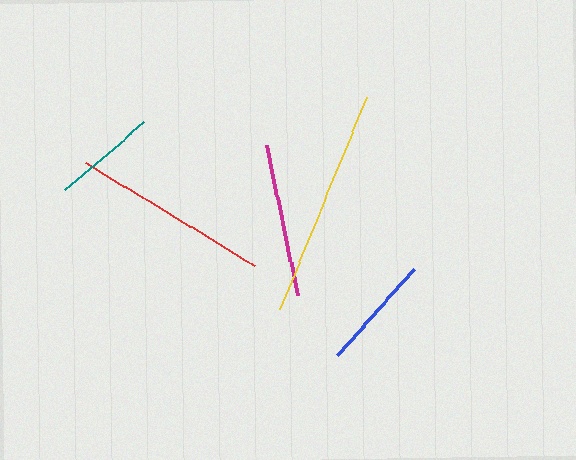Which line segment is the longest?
The yellow line is the longest at approximately 230 pixels.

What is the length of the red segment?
The red segment is approximately 197 pixels long.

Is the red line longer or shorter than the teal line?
The red line is longer than the teal line.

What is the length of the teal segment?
The teal segment is approximately 105 pixels long.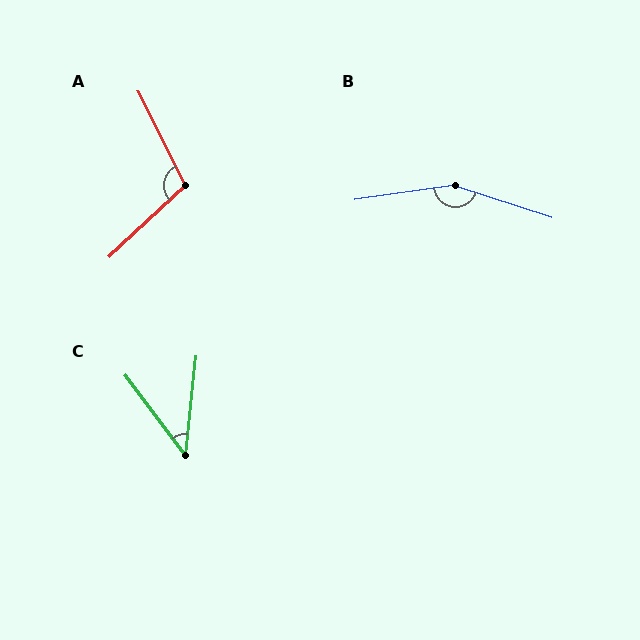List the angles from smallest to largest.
C (43°), A (106°), B (154°).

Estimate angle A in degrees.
Approximately 106 degrees.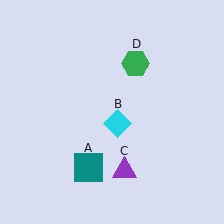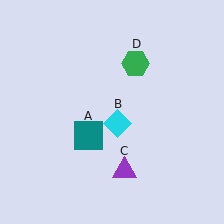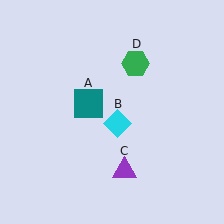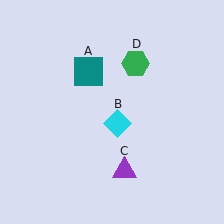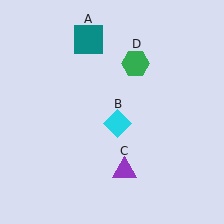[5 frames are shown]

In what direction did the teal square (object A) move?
The teal square (object A) moved up.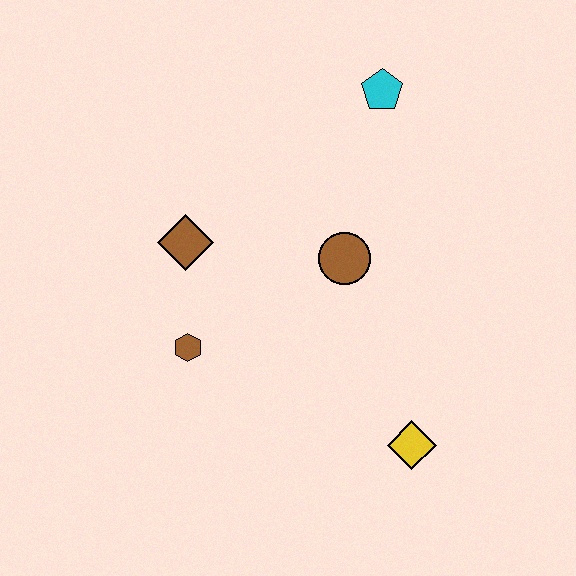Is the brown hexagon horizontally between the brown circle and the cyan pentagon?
No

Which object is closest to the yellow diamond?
The brown circle is closest to the yellow diamond.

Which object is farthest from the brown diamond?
The yellow diamond is farthest from the brown diamond.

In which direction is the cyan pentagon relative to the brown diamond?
The cyan pentagon is to the right of the brown diamond.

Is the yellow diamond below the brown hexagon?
Yes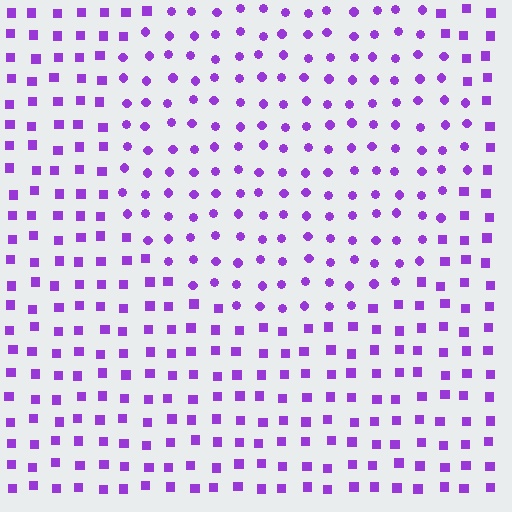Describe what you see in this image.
The image is filled with small purple elements arranged in a uniform grid. A circle-shaped region contains circles, while the surrounding area contains squares. The boundary is defined purely by the change in element shape.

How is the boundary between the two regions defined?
The boundary is defined by a change in element shape: circles inside vs. squares outside. All elements share the same color and spacing.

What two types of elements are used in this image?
The image uses circles inside the circle region and squares outside it.